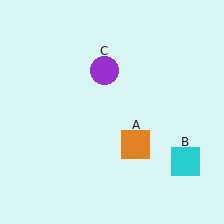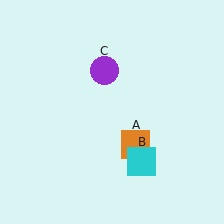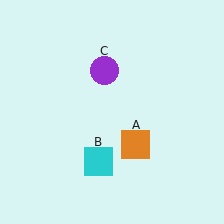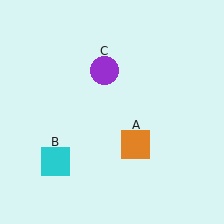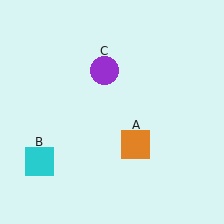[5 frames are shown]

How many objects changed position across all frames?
1 object changed position: cyan square (object B).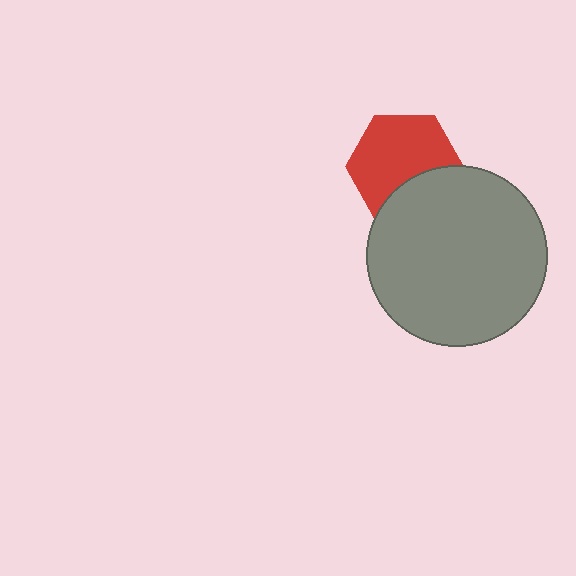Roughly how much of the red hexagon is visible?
Most of it is visible (roughly 69%).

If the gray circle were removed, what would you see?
You would see the complete red hexagon.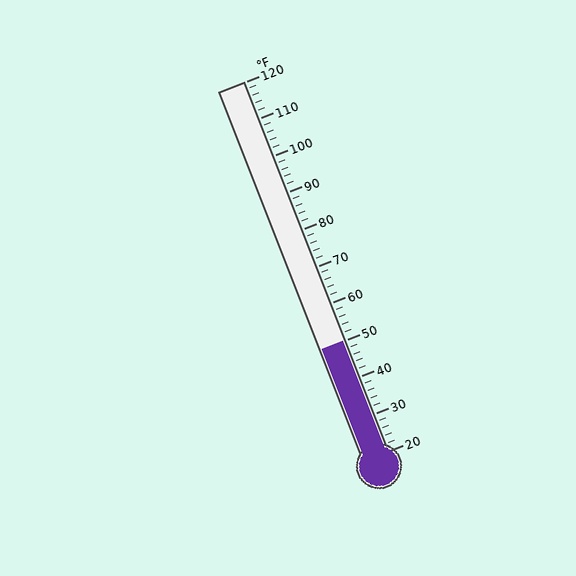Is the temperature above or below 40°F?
The temperature is above 40°F.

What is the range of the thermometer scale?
The thermometer scale ranges from 20°F to 120°F.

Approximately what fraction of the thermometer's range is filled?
The thermometer is filled to approximately 30% of its range.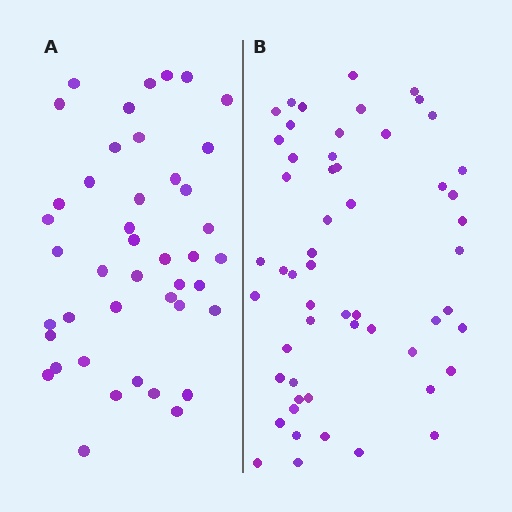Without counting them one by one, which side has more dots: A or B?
Region B (the right region) has more dots.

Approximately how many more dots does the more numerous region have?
Region B has roughly 12 or so more dots than region A.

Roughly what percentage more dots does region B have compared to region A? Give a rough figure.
About 30% more.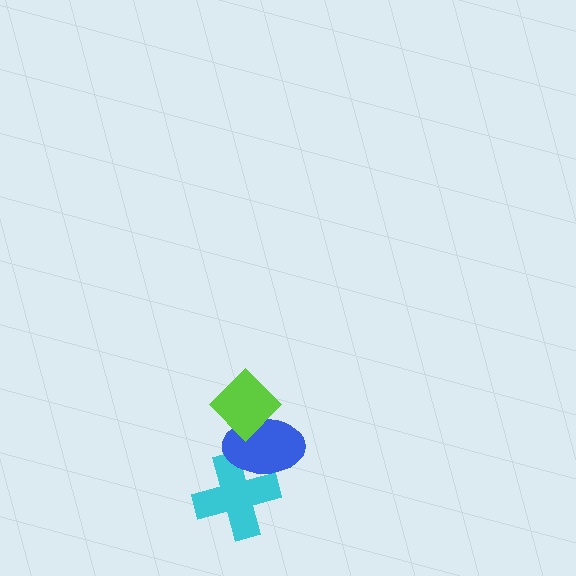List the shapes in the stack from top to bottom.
From top to bottom: the lime diamond, the blue ellipse, the cyan cross.